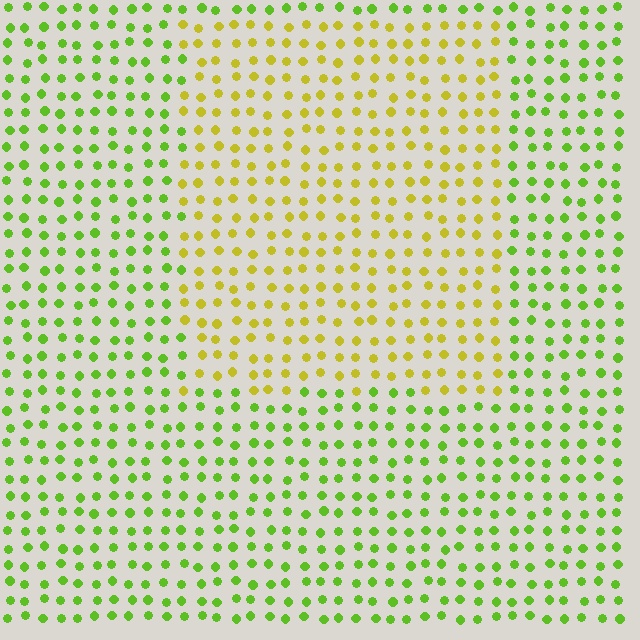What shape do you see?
I see a rectangle.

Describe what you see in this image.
The image is filled with small lime elements in a uniform arrangement. A rectangle-shaped region is visible where the elements are tinted to a slightly different hue, forming a subtle color boundary.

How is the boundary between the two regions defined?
The boundary is defined purely by a slight shift in hue (about 39 degrees). Spacing, size, and orientation are identical on both sides.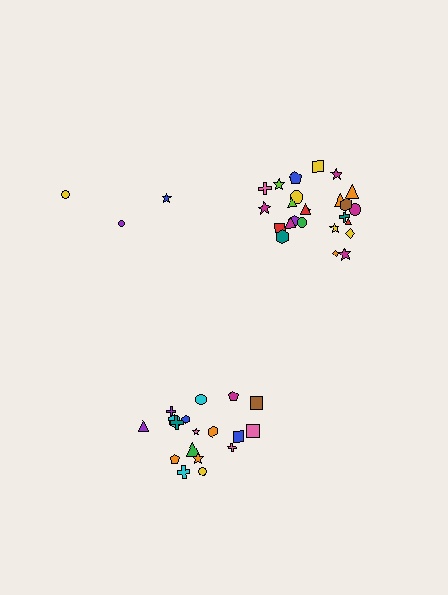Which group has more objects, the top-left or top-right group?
The top-right group.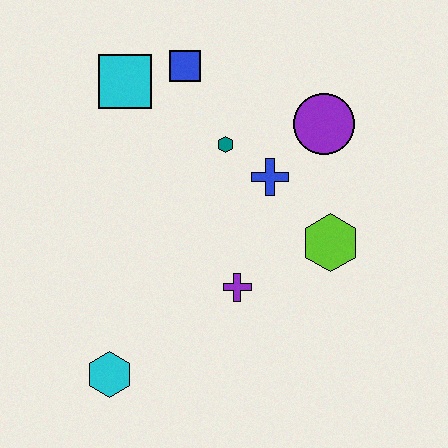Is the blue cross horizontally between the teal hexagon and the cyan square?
No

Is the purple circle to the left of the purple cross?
No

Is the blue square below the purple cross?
No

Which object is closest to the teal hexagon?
The blue cross is closest to the teal hexagon.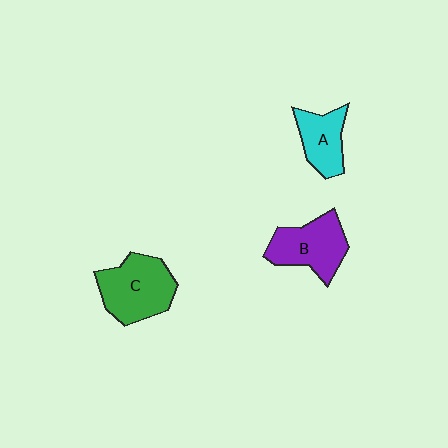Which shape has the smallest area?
Shape A (cyan).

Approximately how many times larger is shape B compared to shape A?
Approximately 1.4 times.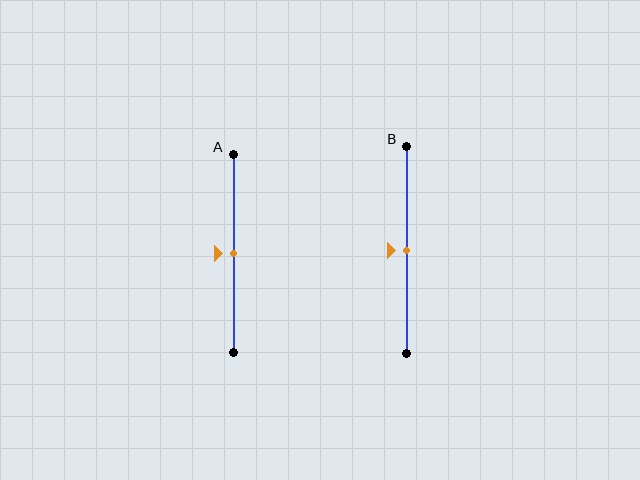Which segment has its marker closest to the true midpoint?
Segment A has its marker closest to the true midpoint.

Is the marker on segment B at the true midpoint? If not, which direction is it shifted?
Yes, the marker on segment B is at the true midpoint.